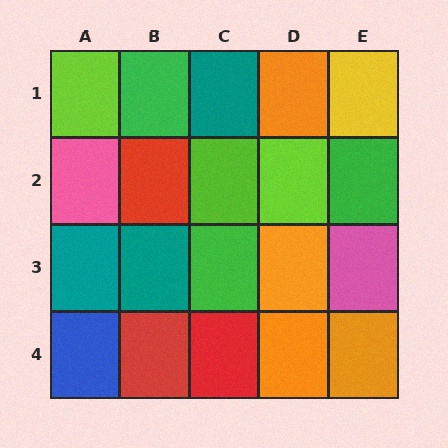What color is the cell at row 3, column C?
Green.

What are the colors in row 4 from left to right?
Blue, red, red, orange, orange.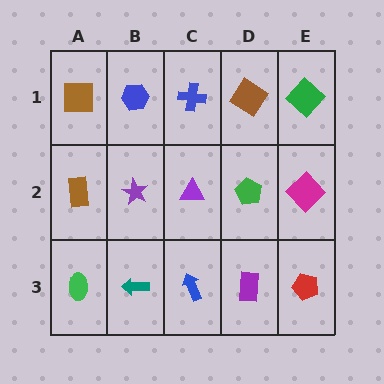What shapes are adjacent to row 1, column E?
A magenta diamond (row 2, column E), a brown diamond (row 1, column D).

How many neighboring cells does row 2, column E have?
3.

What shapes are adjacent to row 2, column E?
A green diamond (row 1, column E), a red pentagon (row 3, column E), a green pentagon (row 2, column D).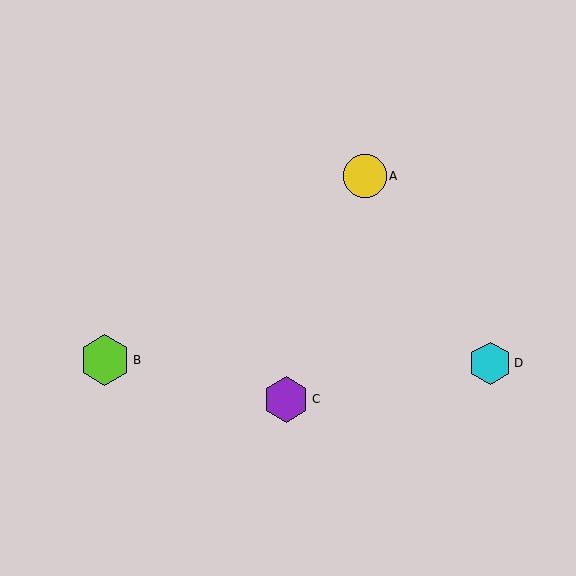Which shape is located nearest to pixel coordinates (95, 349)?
The lime hexagon (labeled B) at (105, 360) is nearest to that location.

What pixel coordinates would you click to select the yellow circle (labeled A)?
Click at (365, 176) to select the yellow circle A.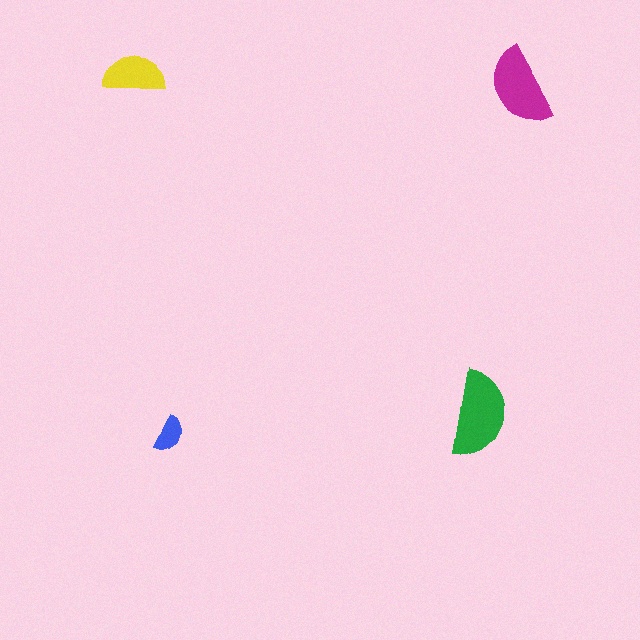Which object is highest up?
The yellow semicircle is topmost.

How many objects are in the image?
There are 4 objects in the image.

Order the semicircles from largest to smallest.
the green one, the magenta one, the yellow one, the blue one.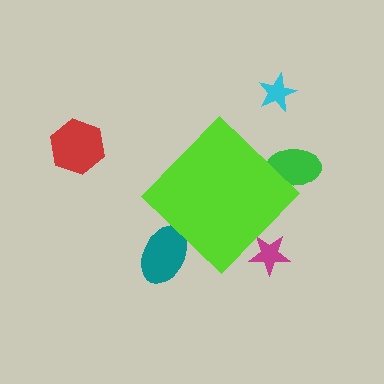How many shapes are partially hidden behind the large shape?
3 shapes are partially hidden.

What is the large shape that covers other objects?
A lime diamond.